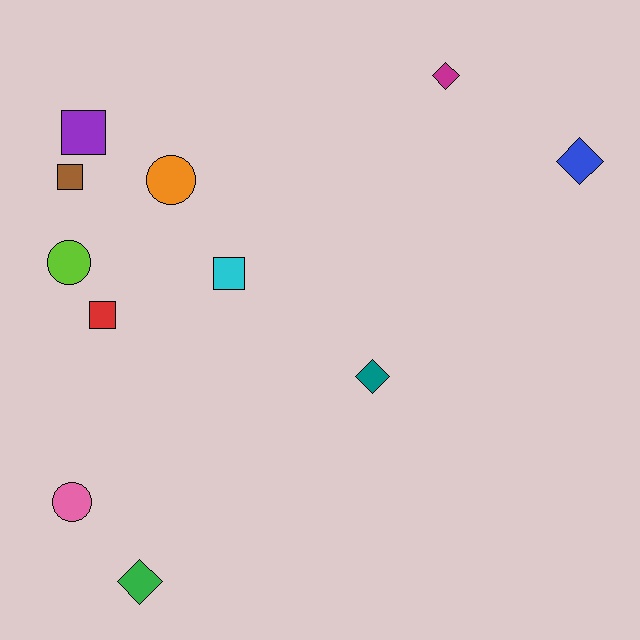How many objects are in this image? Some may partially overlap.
There are 11 objects.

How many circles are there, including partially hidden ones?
There are 3 circles.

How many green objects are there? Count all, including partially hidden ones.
There is 1 green object.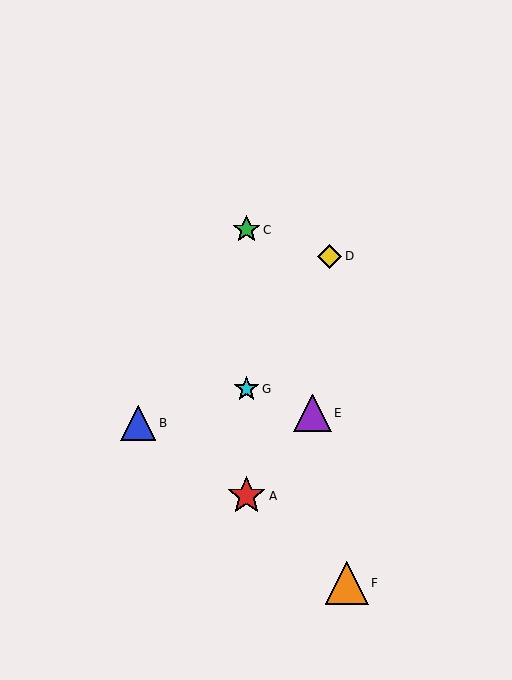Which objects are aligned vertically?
Objects A, C, G are aligned vertically.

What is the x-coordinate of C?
Object C is at x≈247.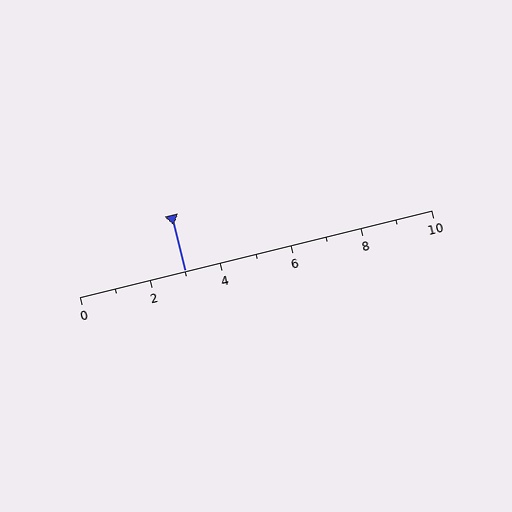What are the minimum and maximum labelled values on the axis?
The axis runs from 0 to 10.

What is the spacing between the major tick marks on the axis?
The major ticks are spaced 2 apart.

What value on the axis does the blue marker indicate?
The marker indicates approximately 3.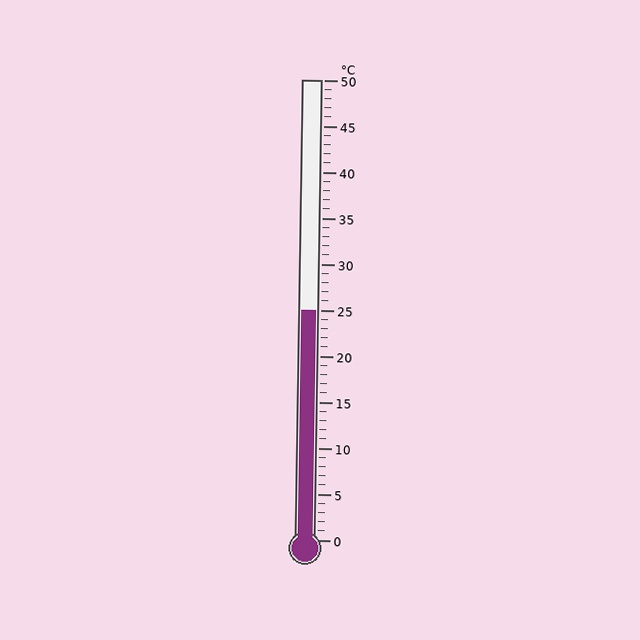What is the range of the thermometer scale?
The thermometer scale ranges from 0°C to 50°C.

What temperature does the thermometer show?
The thermometer shows approximately 25°C.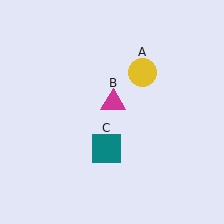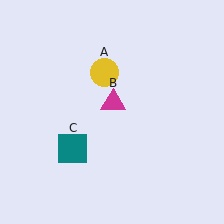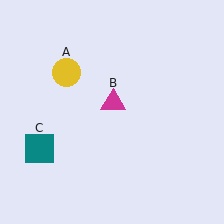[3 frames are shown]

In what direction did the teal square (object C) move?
The teal square (object C) moved left.